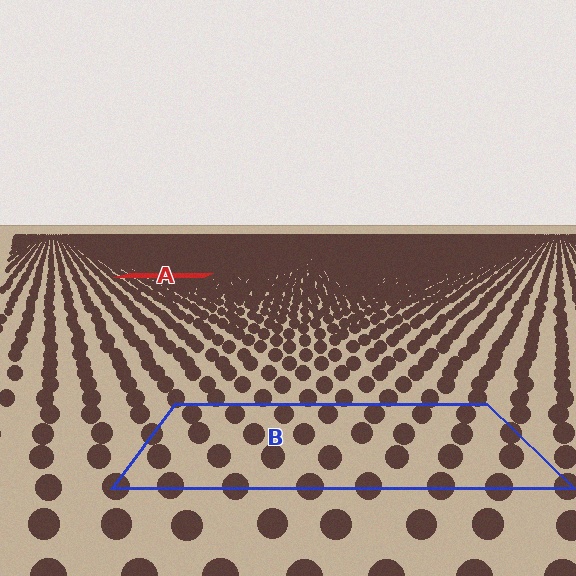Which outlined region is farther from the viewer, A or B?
Region A is farther from the viewer — the texture elements inside it appear smaller and more densely packed.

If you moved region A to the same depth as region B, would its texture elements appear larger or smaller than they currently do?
They would appear larger. At a closer depth, the same texture elements are projected at a bigger on-screen size.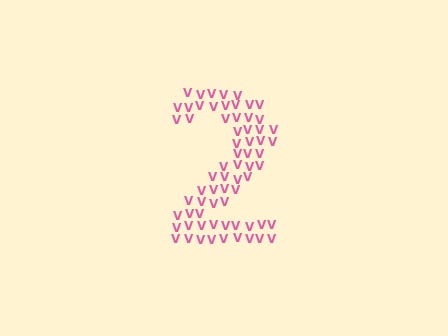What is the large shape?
The large shape is the digit 2.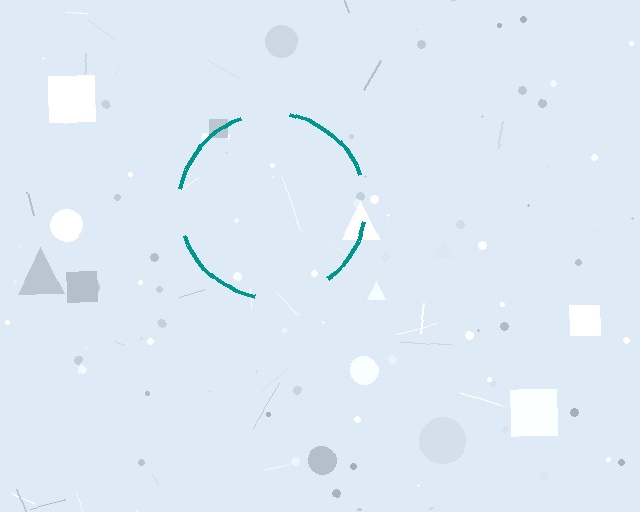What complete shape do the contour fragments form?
The contour fragments form a circle.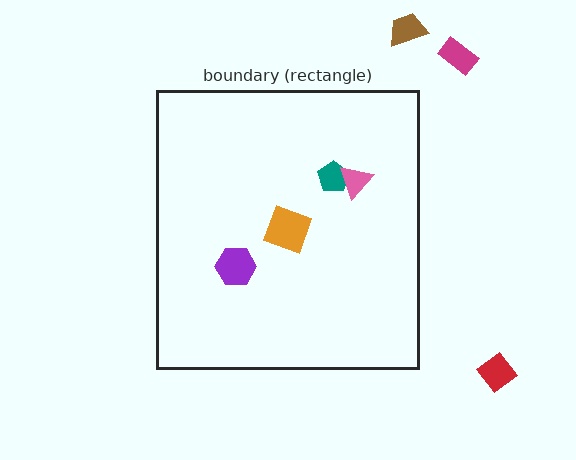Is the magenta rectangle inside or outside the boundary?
Outside.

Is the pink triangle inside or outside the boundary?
Inside.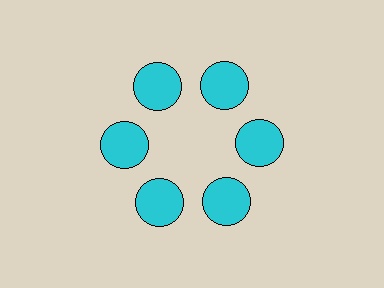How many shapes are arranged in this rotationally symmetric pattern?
There are 6 shapes, arranged in 6 groups of 1.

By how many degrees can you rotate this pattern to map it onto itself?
The pattern maps onto itself every 60 degrees of rotation.